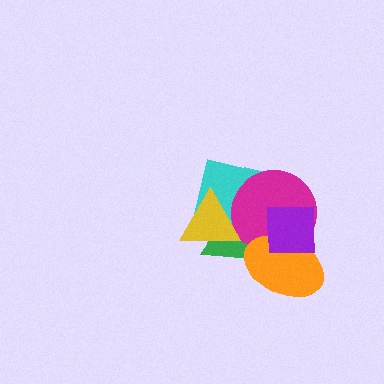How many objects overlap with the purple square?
3 objects overlap with the purple square.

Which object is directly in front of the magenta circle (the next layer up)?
The orange ellipse is directly in front of the magenta circle.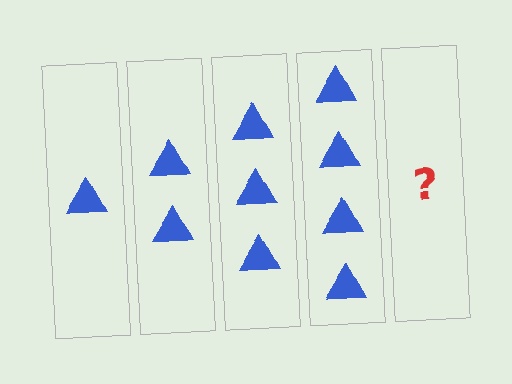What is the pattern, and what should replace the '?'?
The pattern is that each step adds one more triangle. The '?' should be 5 triangles.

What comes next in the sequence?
The next element should be 5 triangles.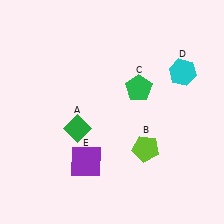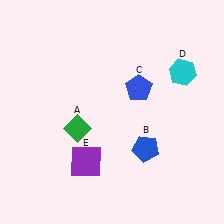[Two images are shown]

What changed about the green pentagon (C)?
In Image 1, C is green. In Image 2, it changed to blue.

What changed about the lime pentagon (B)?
In Image 1, B is lime. In Image 2, it changed to blue.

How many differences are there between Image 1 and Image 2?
There are 2 differences between the two images.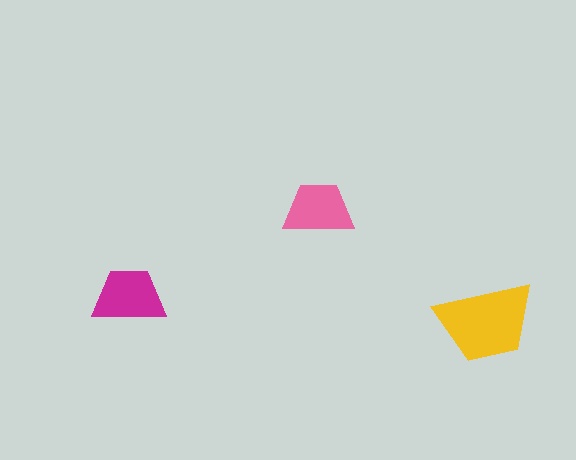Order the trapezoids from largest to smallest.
the yellow one, the magenta one, the pink one.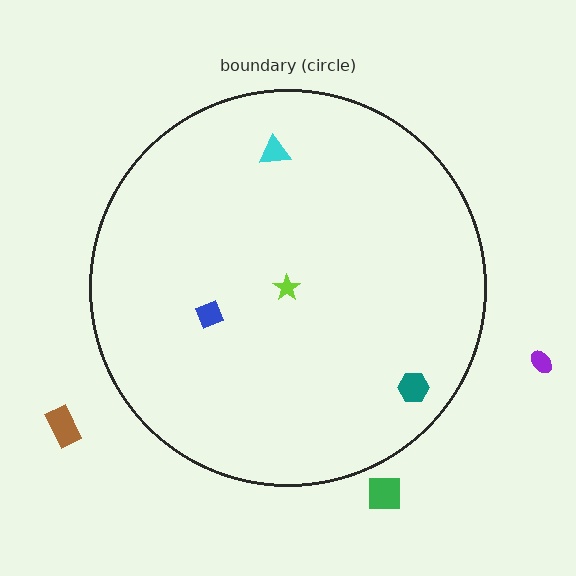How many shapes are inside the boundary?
4 inside, 3 outside.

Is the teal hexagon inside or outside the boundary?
Inside.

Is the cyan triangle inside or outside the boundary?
Inside.